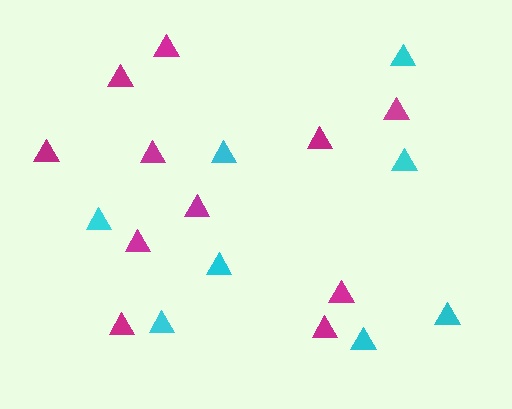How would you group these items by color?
There are 2 groups: one group of cyan triangles (8) and one group of magenta triangles (11).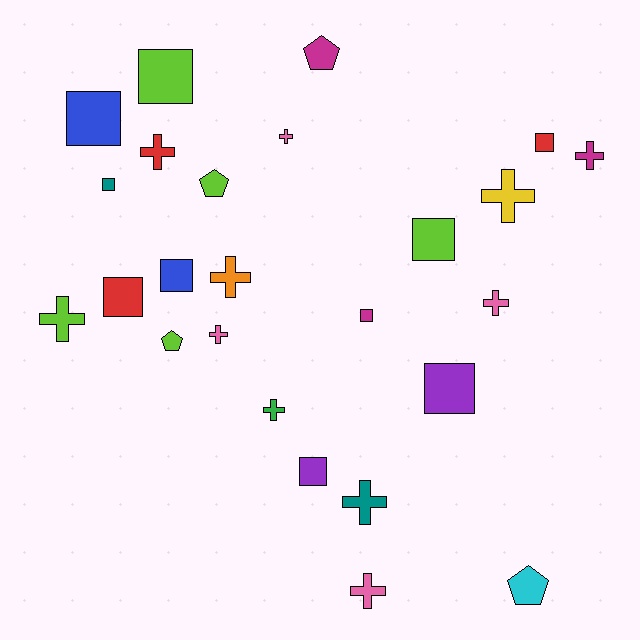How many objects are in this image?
There are 25 objects.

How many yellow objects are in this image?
There is 1 yellow object.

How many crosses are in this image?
There are 11 crosses.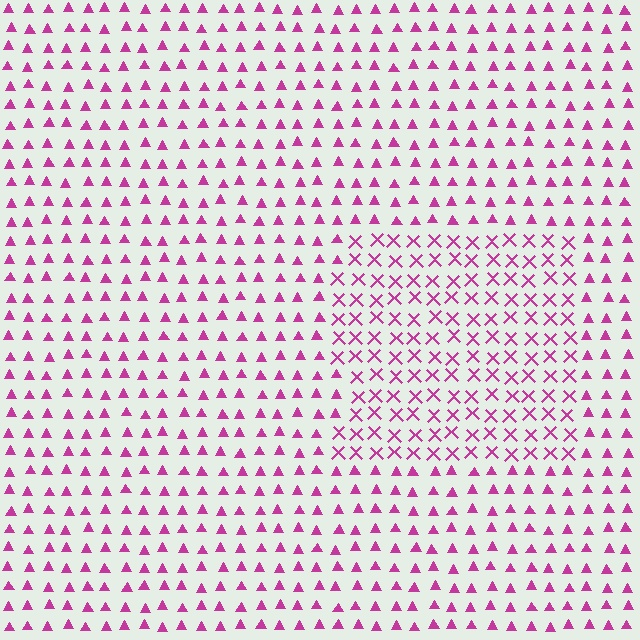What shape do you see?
I see a rectangle.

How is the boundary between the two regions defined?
The boundary is defined by a change in element shape: X marks inside vs. triangles outside. All elements share the same color and spacing.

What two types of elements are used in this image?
The image uses X marks inside the rectangle region and triangles outside it.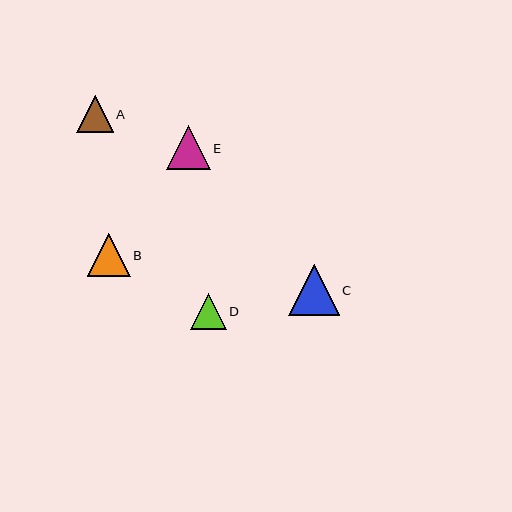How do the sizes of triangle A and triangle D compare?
Triangle A and triangle D are approximately the same size.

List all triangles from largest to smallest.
From largest to smallest: C, E, B, A, D.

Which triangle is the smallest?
Triangle D is the smallest with a size of approximately 36 pixels.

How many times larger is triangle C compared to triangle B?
Triangle C is approximately 1.2 times the size of triangle B.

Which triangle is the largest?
Triangle C is the largest with a size of approximately 51 pixels.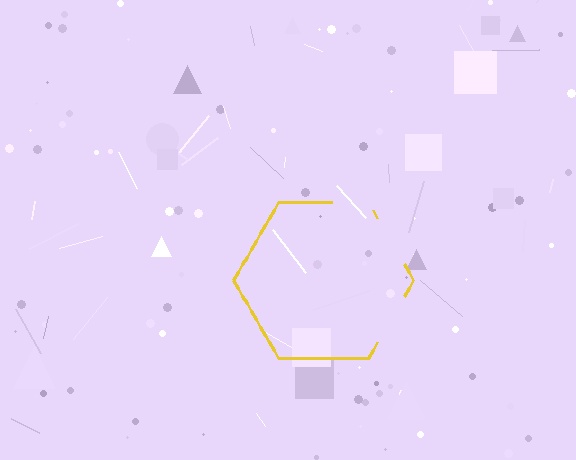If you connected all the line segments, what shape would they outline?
They would outline a hexagon.